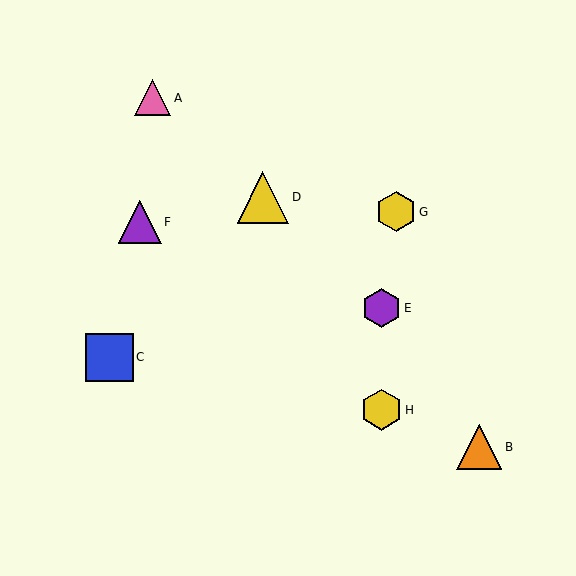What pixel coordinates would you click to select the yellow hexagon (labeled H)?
Click at (382, 410) to select the yellow hexagon H.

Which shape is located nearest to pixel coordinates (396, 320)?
The purple hexagon (labeled E) at (382, 308) is nearest to that location.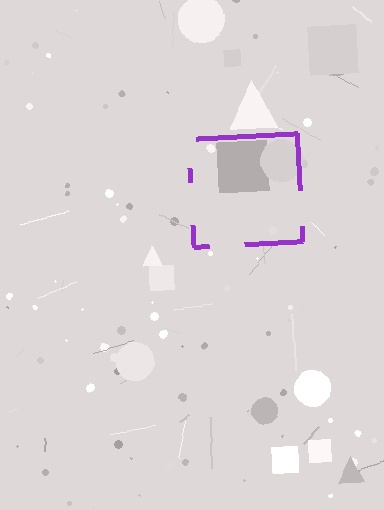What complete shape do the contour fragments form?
The contour fragments form a square.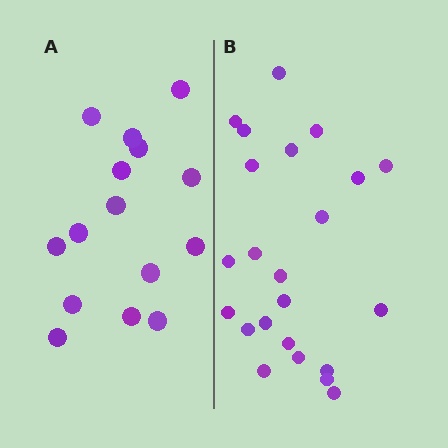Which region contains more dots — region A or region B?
Region B (the right region) has more dots.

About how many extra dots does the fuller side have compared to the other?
Region B has roughly 8 or so more dots than region A.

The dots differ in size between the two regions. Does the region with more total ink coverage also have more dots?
No. Region A has more total ink coverage because its dots are larger, but region B actually contains more individual dots. Total area can be misleading — the number of items is what matters here.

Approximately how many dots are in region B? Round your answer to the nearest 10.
About 20 dots. (The exact count is 23, which rounds to 20.)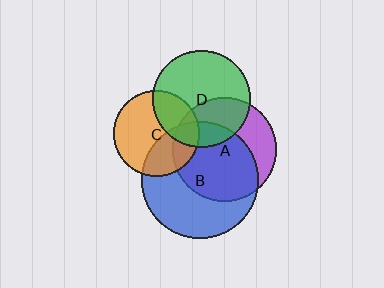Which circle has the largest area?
Circle B (blue).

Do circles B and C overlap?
Yes.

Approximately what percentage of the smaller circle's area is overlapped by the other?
Approximately 35%.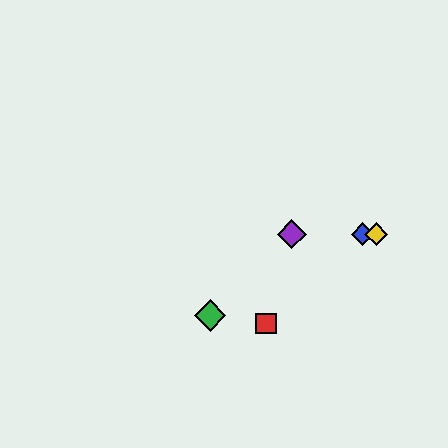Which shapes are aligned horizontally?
The blue diamond, the yellow diamond, the purple diamond are aligned horizontally.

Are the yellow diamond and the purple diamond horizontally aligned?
Yes, both are at y≈234.